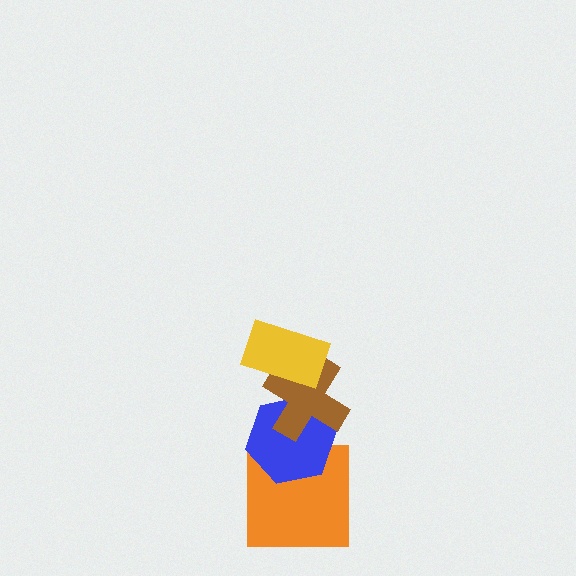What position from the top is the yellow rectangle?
The yellow rectangle is 1st from the top.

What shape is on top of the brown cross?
The yellow rectangle is on top of the brown cross.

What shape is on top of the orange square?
The blue hexagon is on top of the orange square.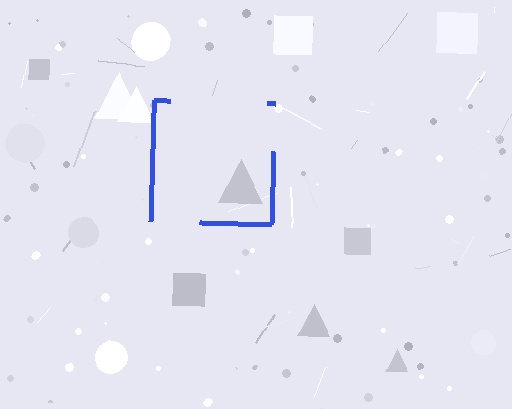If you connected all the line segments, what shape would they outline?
They would outline a square.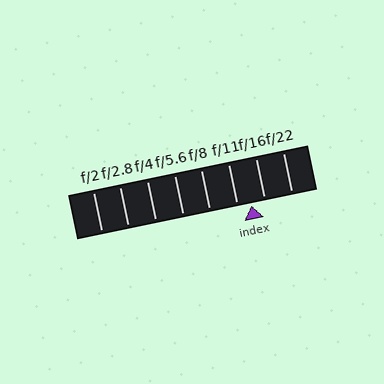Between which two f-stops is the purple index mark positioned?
The index mark is between f/11 and f/16.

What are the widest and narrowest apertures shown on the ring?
The widest aperture shown is f/2 and the narrowest is f/22.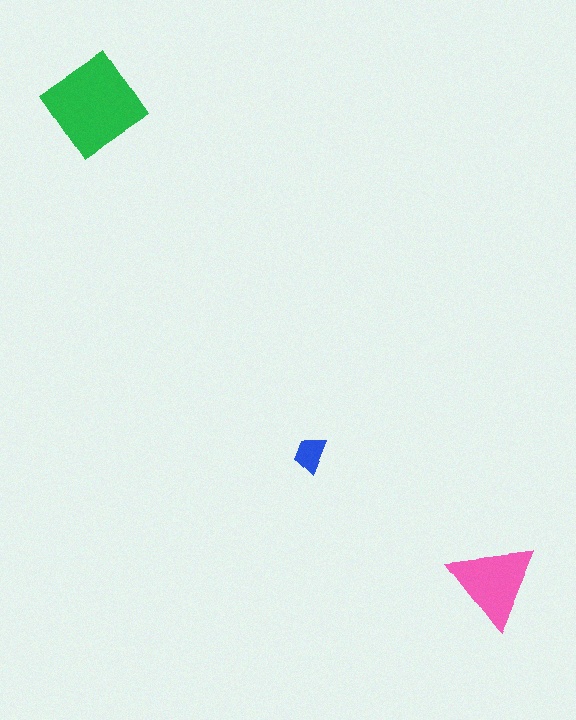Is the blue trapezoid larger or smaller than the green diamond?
Smaller.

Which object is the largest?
The green diamond.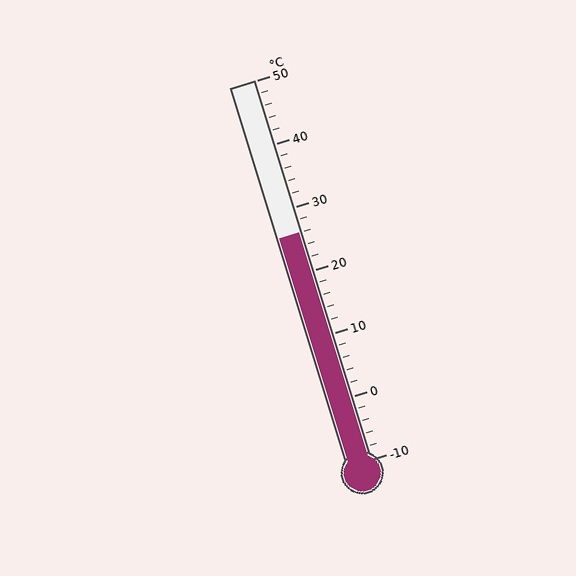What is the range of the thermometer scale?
The thermometer scale ranges from -10°C to 50°C.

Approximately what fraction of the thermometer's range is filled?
The thermometer is filled to approximately 60% of its range.